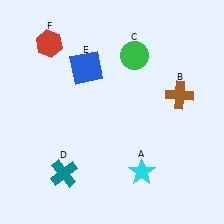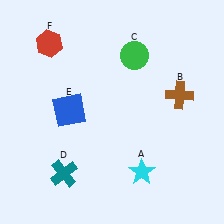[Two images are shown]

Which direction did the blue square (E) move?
The blue square (E) moved down.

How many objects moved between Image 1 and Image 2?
1 object moved between the two images.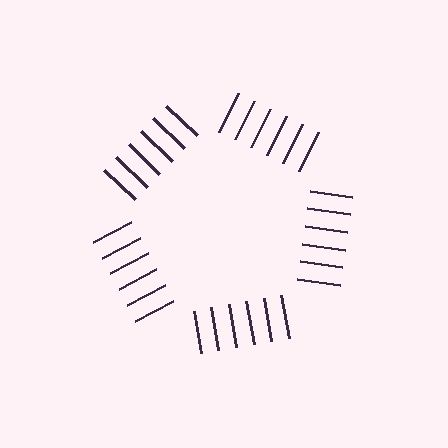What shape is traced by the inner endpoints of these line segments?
An illusory pentagon — the line segments terminate on its edges but no continuous stroke is drawn.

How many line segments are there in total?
30 — 6 along each of the 5 edges.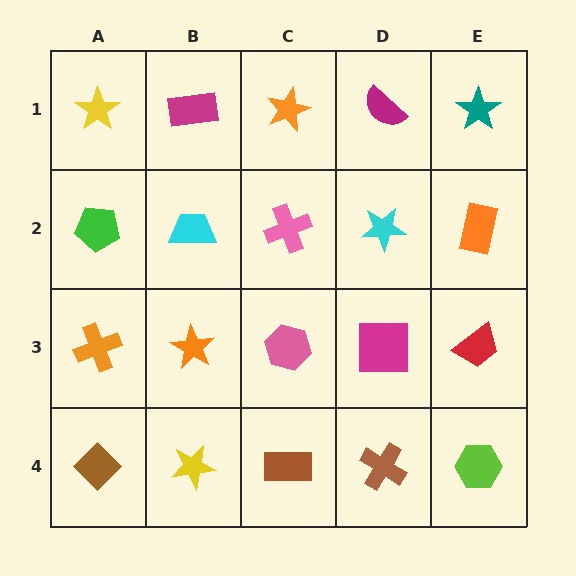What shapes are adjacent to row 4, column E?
A red trapezoid (row 3, column E), a brown cross (row 4, column D).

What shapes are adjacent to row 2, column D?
A magenta semicircle (row 1, column D), a magenta square (row 3, column D), a pink cross (row 2, column C), an orange rectangle (row 2, column E).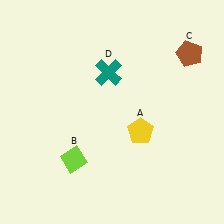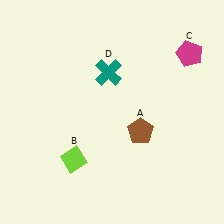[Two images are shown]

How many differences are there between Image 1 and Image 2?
There are 2 differences between the two images.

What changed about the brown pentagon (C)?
In Image 1, C is brown. In Image 2, it changed to magenta.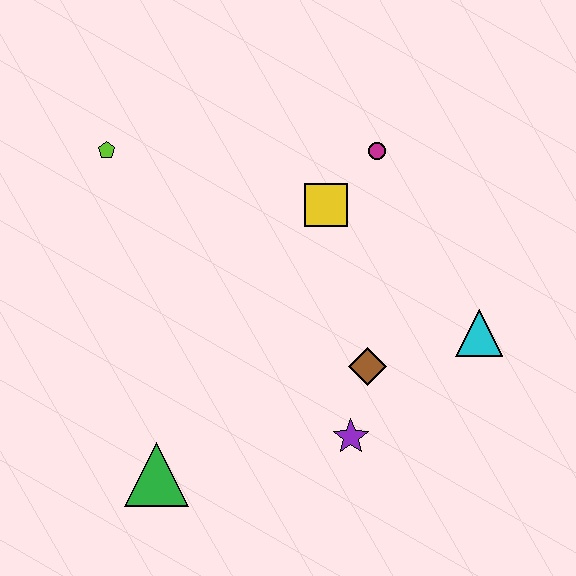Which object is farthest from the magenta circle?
The green triangle is farthest from the magenta circle.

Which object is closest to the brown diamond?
The purple star is closest to the brown diamond.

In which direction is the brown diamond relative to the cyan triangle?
The brown diamond is to the left of the cyan triangle.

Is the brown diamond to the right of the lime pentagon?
Yes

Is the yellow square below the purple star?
No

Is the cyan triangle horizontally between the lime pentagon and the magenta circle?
No